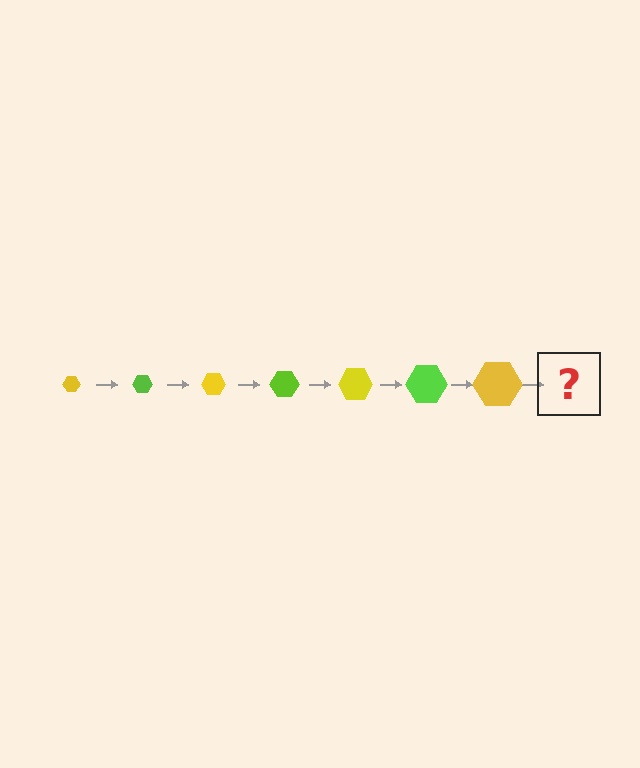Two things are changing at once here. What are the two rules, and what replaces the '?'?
The two rules are that the hexagon grows larger each step and the color cycles through yellow and lime. The '?' should be a lime hexagon, larger than the previous one.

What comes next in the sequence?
The next element should be a lime hexagon, larger than the previous one.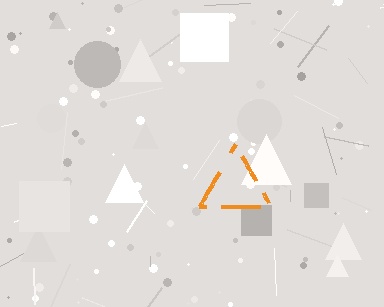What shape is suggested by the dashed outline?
The dashed outline suggests a triangle.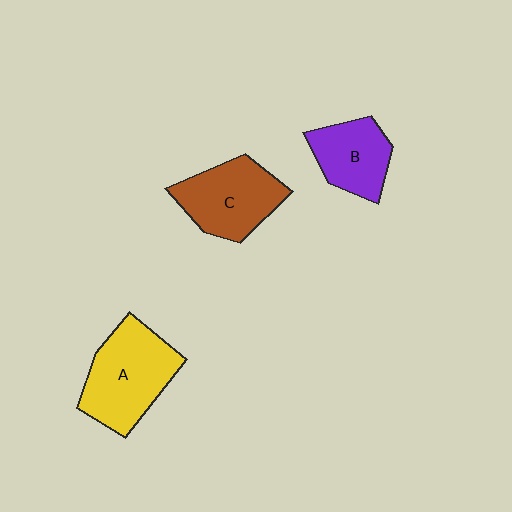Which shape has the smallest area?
Shape B (purple).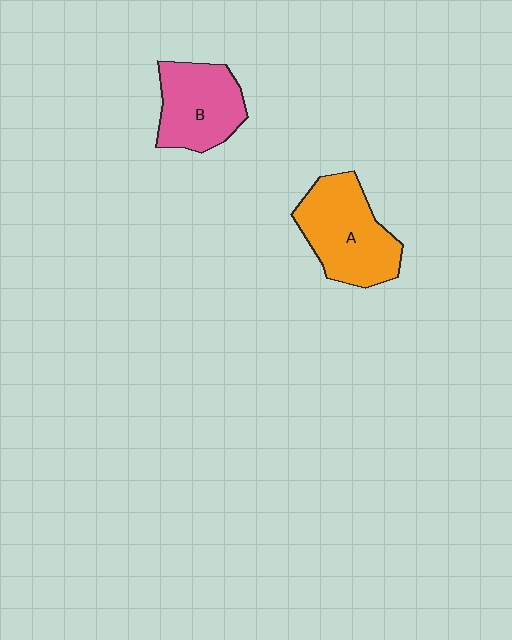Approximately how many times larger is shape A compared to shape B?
Approximately 1.2 times.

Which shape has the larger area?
Shape A (orange).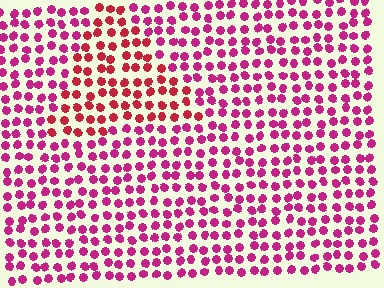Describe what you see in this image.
The image is filled with small magenta elements in a uniform arrangement. A triangle-shaped region is visible where the elements are tinted to a slightly different hue, forming a subtle color boundary.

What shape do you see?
I see a triangle.